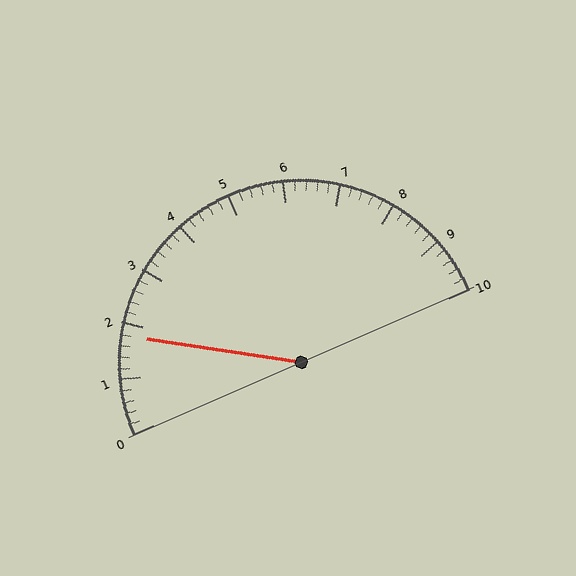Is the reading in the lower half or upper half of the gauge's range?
The reading is in the lower half of the range (0 to 10).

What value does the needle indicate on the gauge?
The needle indicates approximately 1.8.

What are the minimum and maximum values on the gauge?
The gauge ranges from 0 to 10.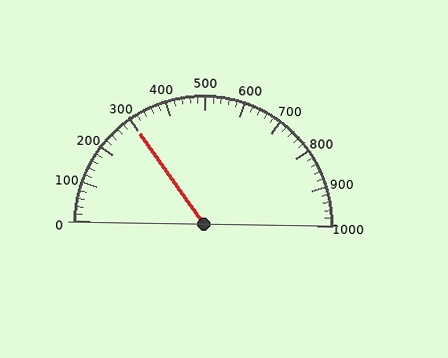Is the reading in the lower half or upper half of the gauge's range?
The reading is in the lower half of the range (0 to 1000).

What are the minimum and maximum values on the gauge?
The gauge ranges from 0 to 1000.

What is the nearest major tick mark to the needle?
The nearest major tick mark is 300.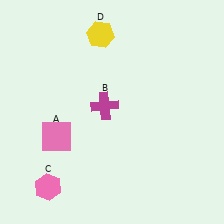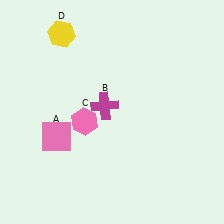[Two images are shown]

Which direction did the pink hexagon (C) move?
The pink hexagon (C) moved up.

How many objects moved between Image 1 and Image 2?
2 objects moved between the two images.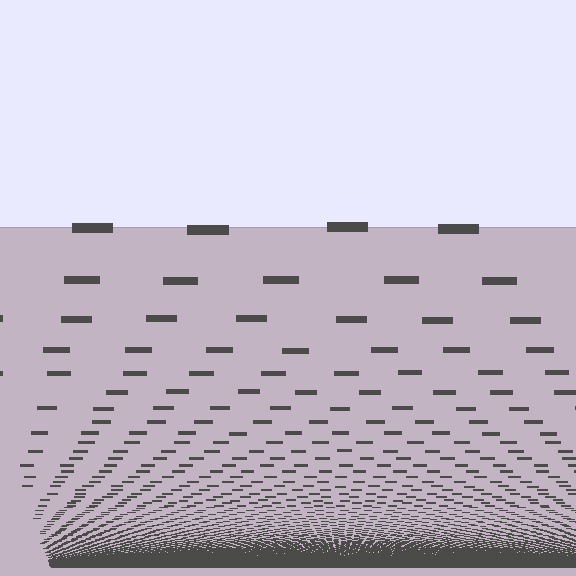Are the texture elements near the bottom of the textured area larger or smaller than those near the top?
Smaller. The gradient is inverted — elements near the bottom are smaller and denser.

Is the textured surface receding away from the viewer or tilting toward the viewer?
The surface appears to tilt toward the viewer. Texture elements get larger and sparser toward the top.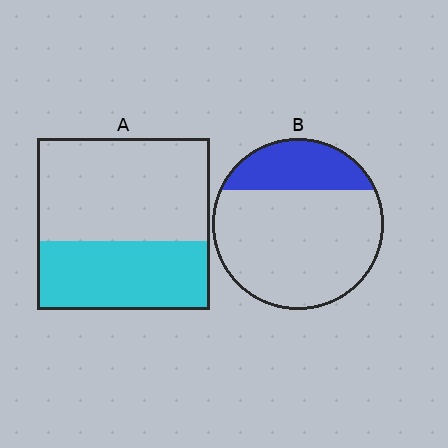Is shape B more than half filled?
No.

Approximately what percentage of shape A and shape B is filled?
A is approximately 40% and B is approximately 25%.